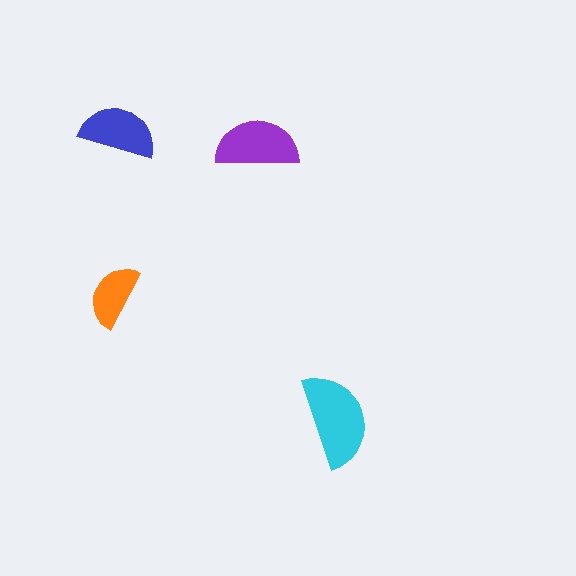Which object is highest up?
The blue semicircle is topmost.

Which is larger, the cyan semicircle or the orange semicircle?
The cyan one.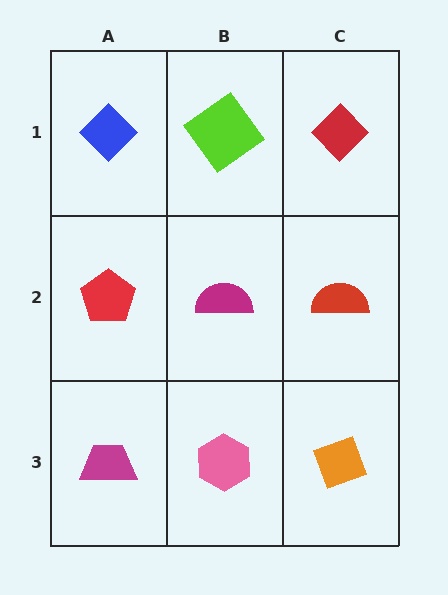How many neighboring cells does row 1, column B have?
3.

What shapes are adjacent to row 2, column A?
A blue diamond (row 1, column A), a magenta trapezoid (row 3, column A), a magenta semicircle (row 2, column B).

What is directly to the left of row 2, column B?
A red pentagon.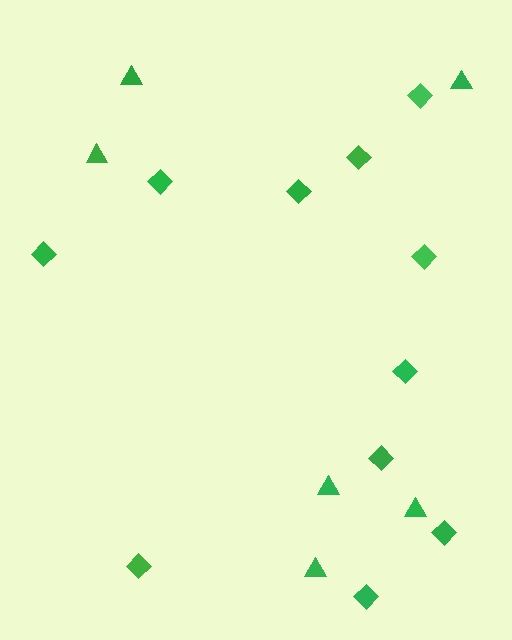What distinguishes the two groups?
There are 2 groups: one group of triangles (6) and one group of diamonds (11).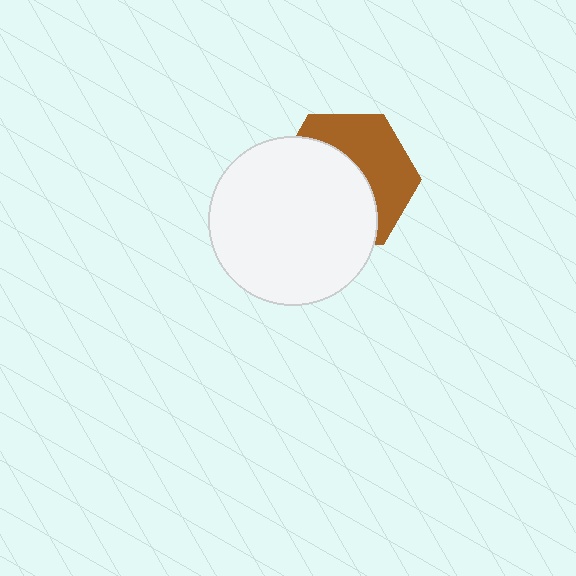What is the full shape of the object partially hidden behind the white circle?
The partially hidden object is a brown hexagon.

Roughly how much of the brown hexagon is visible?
A small part of it is visible (roughly 44%).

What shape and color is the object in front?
The object in front is a white circle.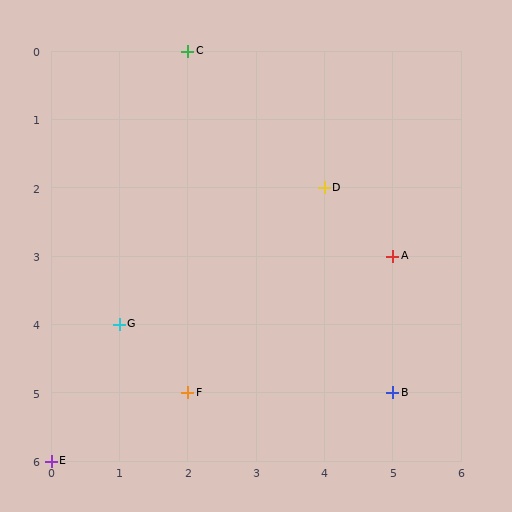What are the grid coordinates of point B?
Point B is at grid coordinates (5, 5).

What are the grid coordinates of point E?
Point E is at grid coordinates (0, 6).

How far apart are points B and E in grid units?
Points B and E are 5 columns and 1 row apart (about 5.1 grid units diagonally).